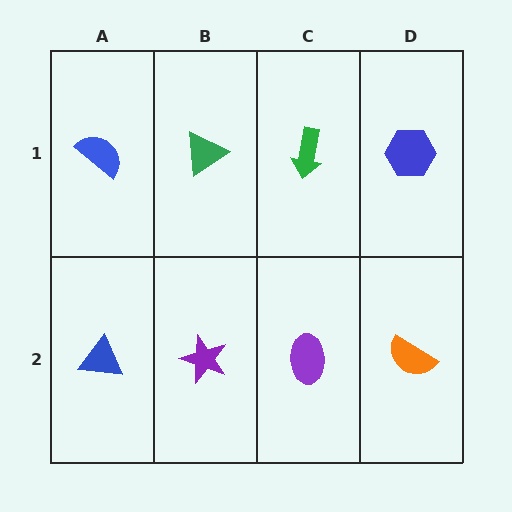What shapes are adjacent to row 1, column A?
A blue triangle (row 2, column A), a green triangle (row 1, column B).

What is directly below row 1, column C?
A purple ellipse.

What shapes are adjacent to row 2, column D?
A blue hexagon (row 1, column D), a purple ellipse (row 2, column C).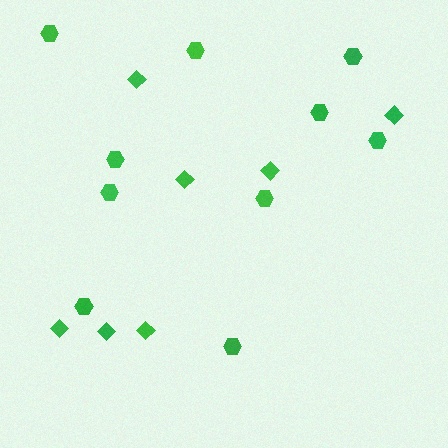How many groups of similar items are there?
There are 2 groups: one group of hexagons (10) and one group of diamonds (7).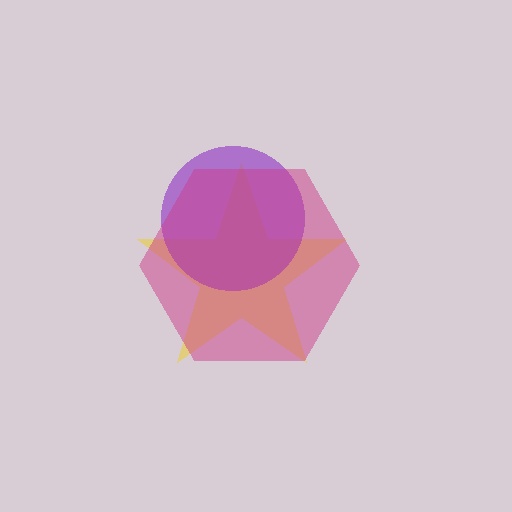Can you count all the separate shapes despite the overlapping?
Yes, there are 3 separate shapes.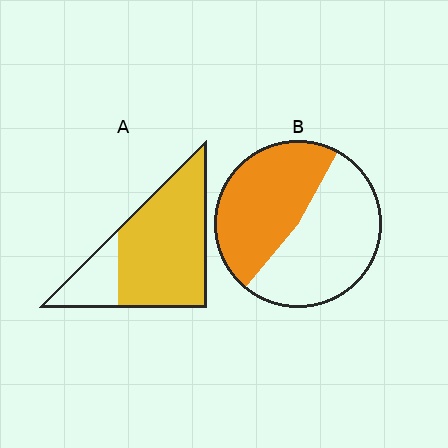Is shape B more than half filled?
Roughly half.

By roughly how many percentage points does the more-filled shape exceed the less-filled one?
By roughly 30 percentage points (A over B).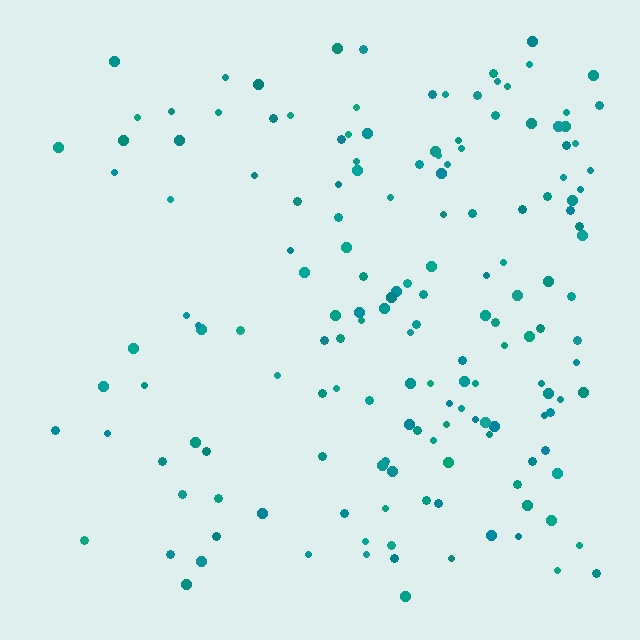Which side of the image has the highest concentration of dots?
The right.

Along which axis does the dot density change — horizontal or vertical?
Horizontal.